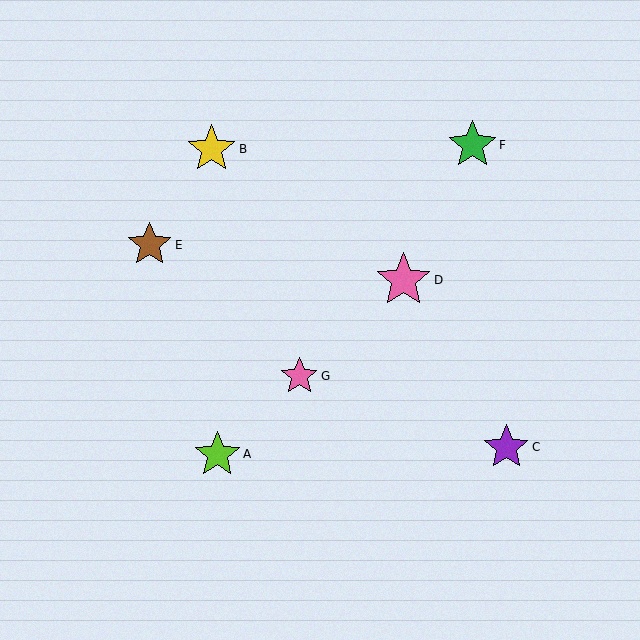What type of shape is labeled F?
Shape F is a green star.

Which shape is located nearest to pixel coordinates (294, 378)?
The pink star (labeled G) at (299, 376) is nearest to that location.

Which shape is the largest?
The pink star (labeled D) is the largest.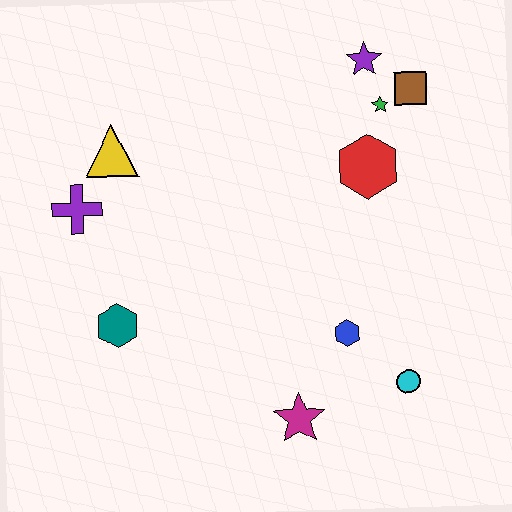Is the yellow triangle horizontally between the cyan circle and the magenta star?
No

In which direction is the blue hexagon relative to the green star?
The blue hexagon is below the green star.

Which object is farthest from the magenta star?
The purple star is farthest from the magenta star.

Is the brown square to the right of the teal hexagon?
Yes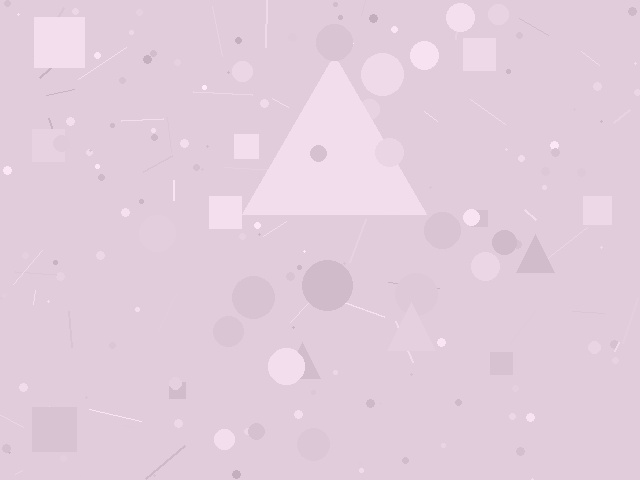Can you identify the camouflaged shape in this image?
The camouflaged shape is a triangle.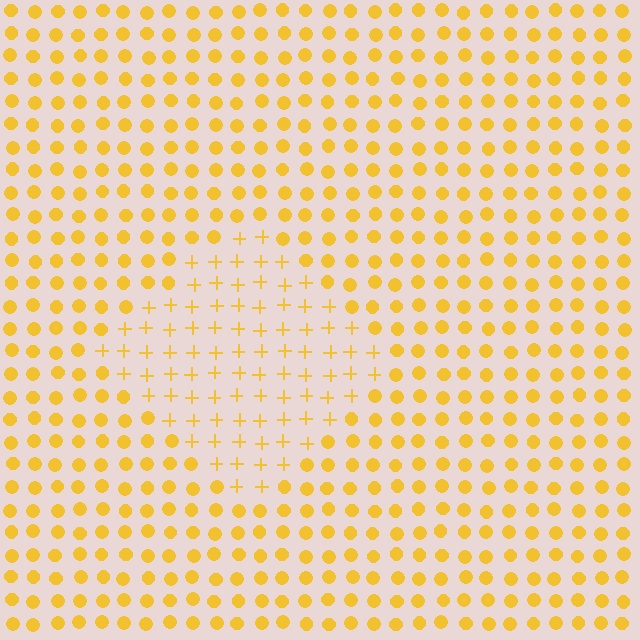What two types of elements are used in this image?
The image uses plus signs inside the diamond region and circles outside it.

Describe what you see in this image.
The image is filled with small yellow elements arranged in a uniform grid. A diamond-shaped region contains plus signs, while the surrounding area contains circles. The boundary is defined purely by the change in element shape.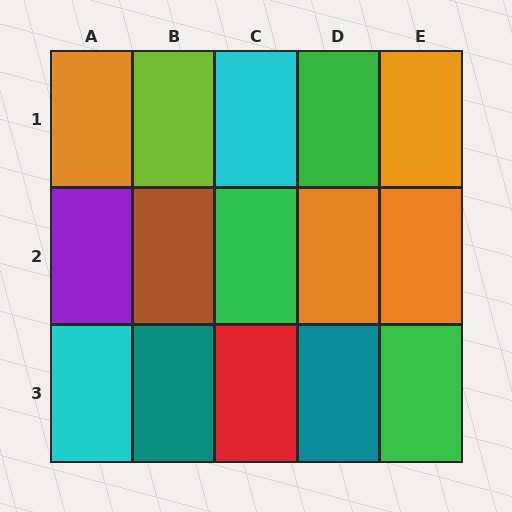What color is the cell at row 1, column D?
Green.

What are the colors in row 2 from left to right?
Purple, brown, green, orange, orange.